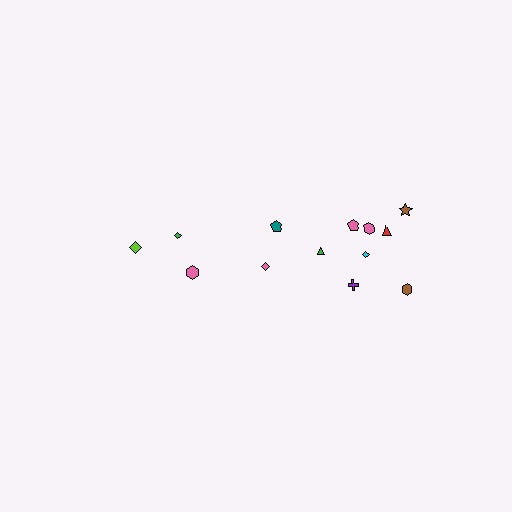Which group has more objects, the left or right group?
The right group.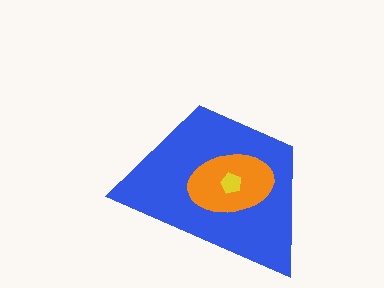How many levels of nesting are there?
3.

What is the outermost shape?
The blue trapezoid.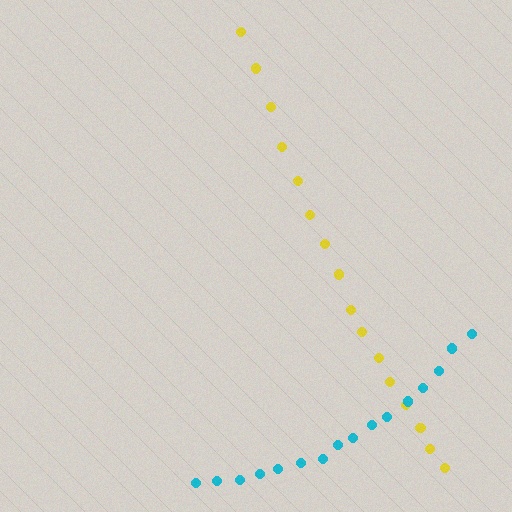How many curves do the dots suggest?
There are 2 distinct paths.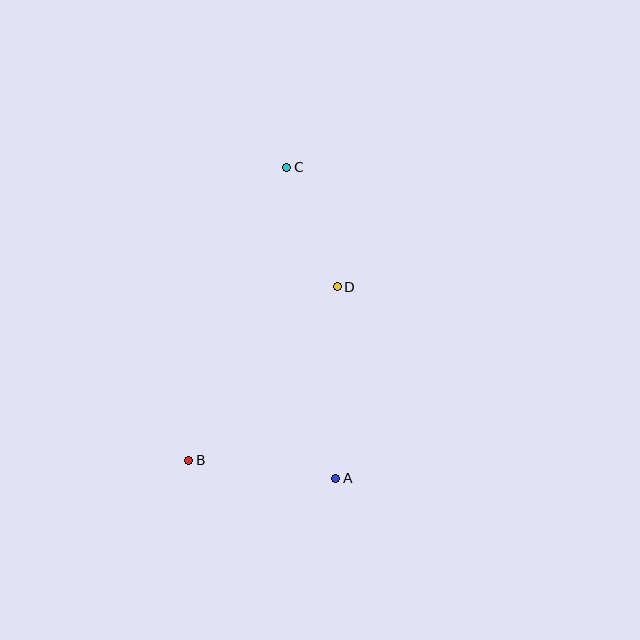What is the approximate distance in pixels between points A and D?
The distance between A and D is approximately 191 pixels.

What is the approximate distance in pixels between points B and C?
The distance between B and C is approximately 309 pixels.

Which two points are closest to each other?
Points C and D are closest to each other.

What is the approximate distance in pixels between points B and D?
The distance between B and D is approximately 228 pixels.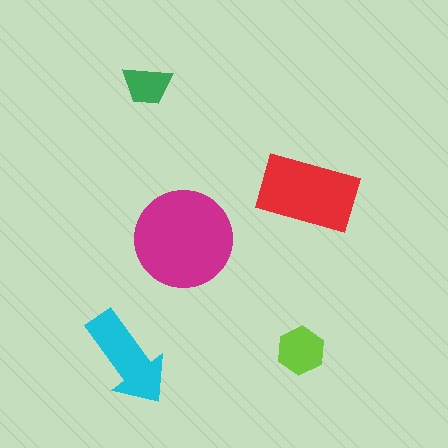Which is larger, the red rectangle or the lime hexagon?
The red rectangle.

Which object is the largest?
The magenta circle.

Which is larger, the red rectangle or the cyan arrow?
The red rectangle.